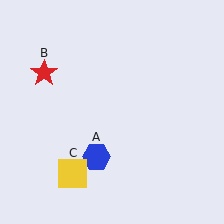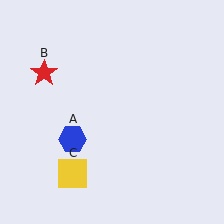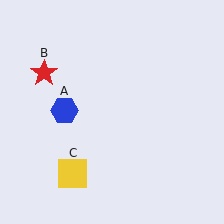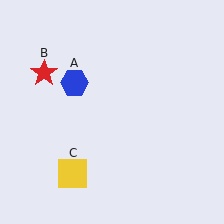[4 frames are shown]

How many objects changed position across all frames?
1 object changed position: blue hexagon (object A).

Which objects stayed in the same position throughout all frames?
Red star (object B) and yellow square (object C) remained stationary.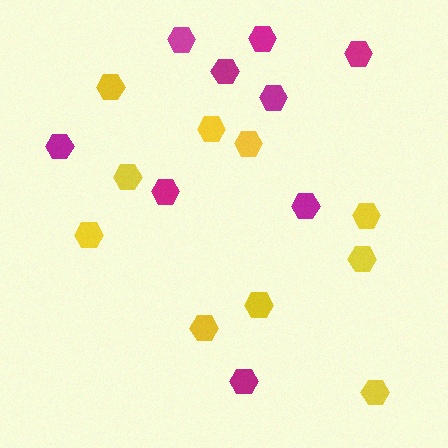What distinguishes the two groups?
There are 2 groups: one group of yellow hexagons (10) and one group of magenta hexagons (9).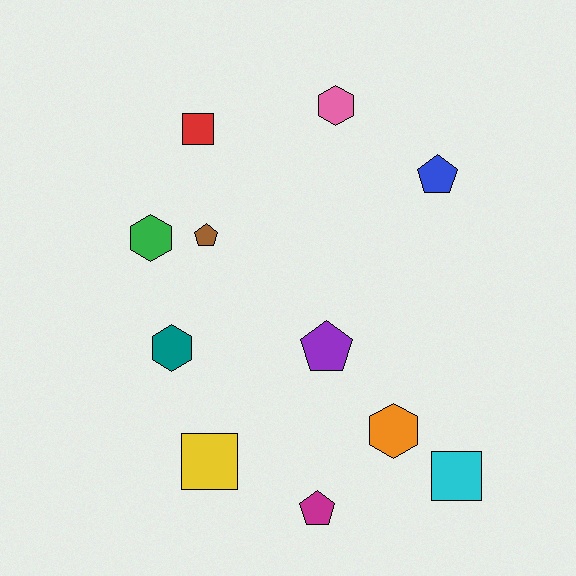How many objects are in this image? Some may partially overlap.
There are 11 objects.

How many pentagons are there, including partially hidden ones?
There are 4 pentagons.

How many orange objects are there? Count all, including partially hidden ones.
There is 1 orange object.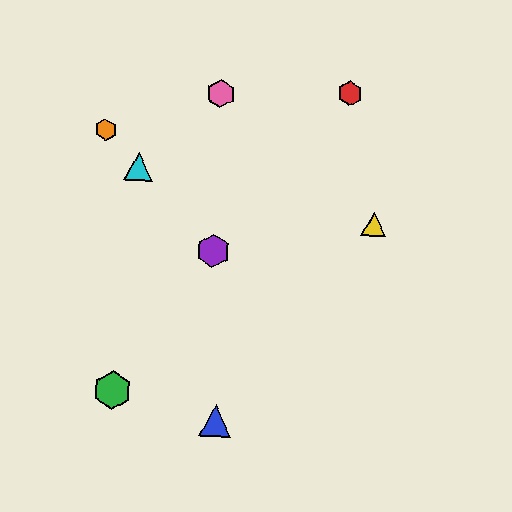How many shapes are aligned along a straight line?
3 shapes (the purple hexagon, the orange hexagon, the cyan triangle) are aligned along a straight line.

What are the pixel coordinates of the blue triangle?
The blue triangle is at (215, 421).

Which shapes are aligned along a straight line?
The purple hexagon, the orange hexagon, the cyan triangle are aligned along a straight line.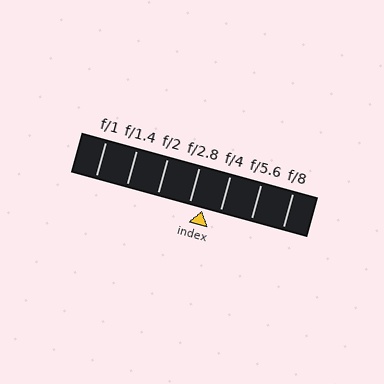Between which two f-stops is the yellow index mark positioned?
The index mark is between f/2.8 and f/4.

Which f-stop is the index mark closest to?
The index mark is closest to f/2.8.